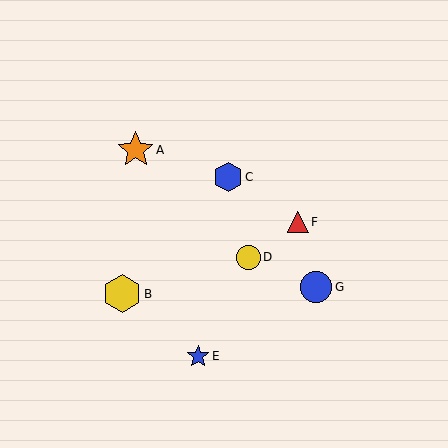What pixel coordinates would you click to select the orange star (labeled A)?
Click at (136, 150) to select the orange star A.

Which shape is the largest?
The yellow hexagon (labeled B) is the largest.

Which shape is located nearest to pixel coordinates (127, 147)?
The orange star (labeled A) at (136, 150) is nearest to that location.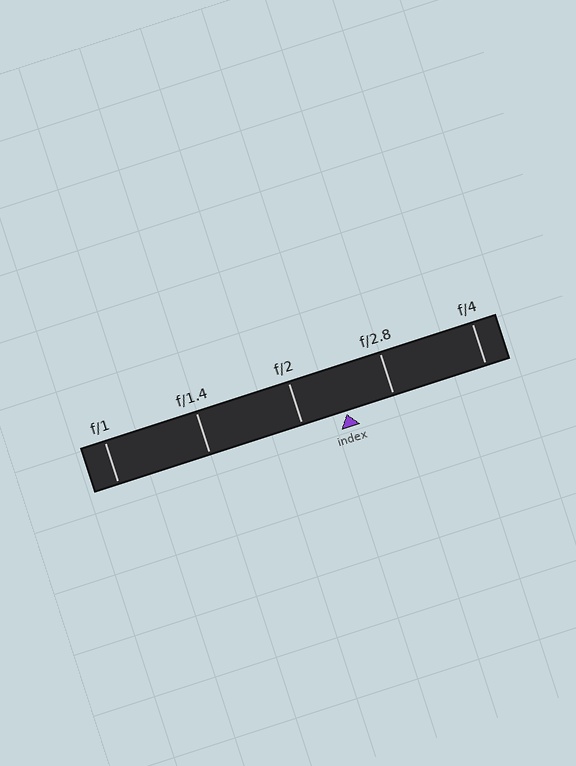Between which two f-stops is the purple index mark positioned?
The index mark is between f/2 and f/2.8.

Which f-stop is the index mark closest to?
The index mark is closest to f/2.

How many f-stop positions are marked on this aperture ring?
There are 5 f-stop positions marked.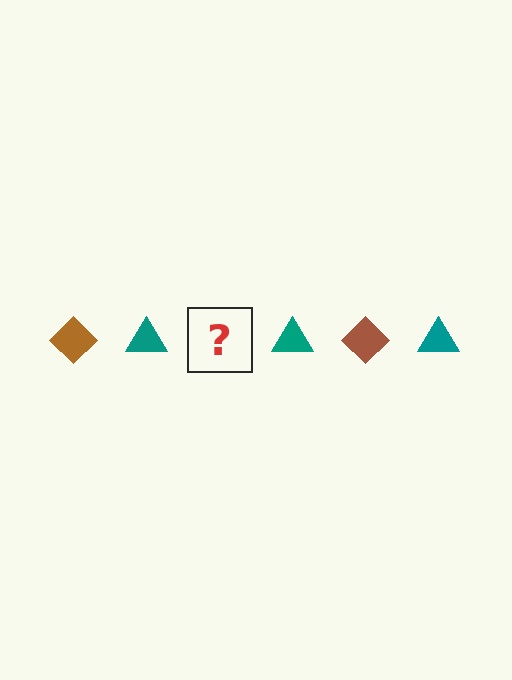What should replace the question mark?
The question mark should be replaced with a brown diamond.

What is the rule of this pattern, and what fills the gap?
The rule is that the pattern alternates between brown diamond and teal triangle. The gap should be filled with a brown diamond.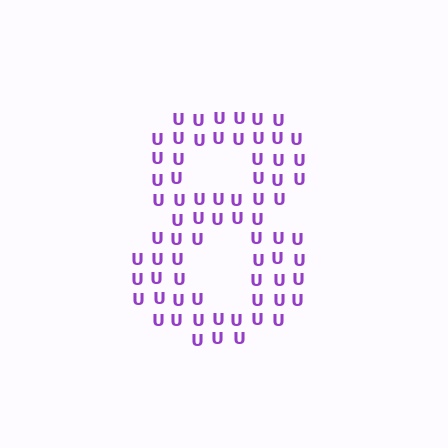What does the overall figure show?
The overall figure shows the digit 8.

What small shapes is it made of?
It is made of small letter U's.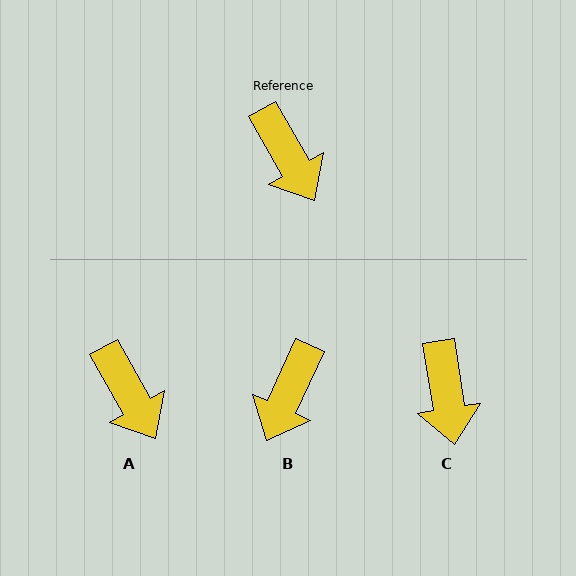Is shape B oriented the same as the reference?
No, it is off by about 54 degrees.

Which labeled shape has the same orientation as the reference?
A.